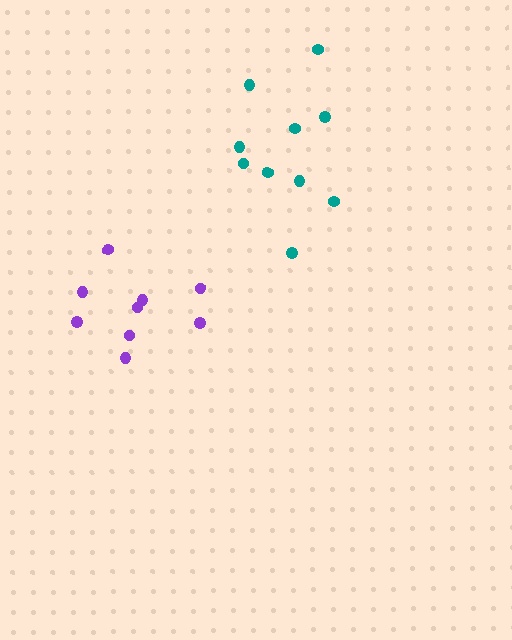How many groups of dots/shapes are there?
There are 2 groups.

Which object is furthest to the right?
The teal cluster is rightmost.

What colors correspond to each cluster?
The clusters are colored: teal, purple.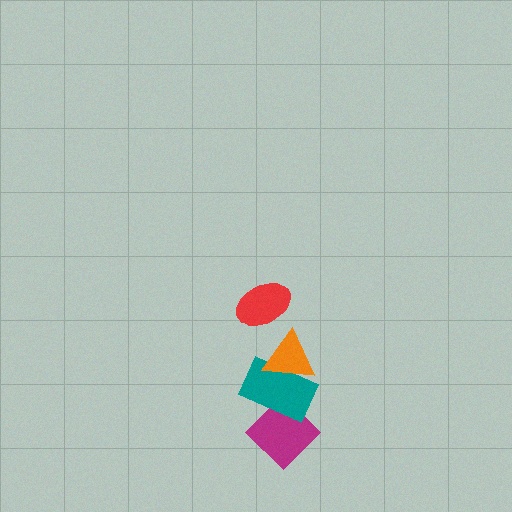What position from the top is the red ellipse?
The red ellipse is 1st from the top.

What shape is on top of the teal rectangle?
The orange triangle is on top of the teal rectangle.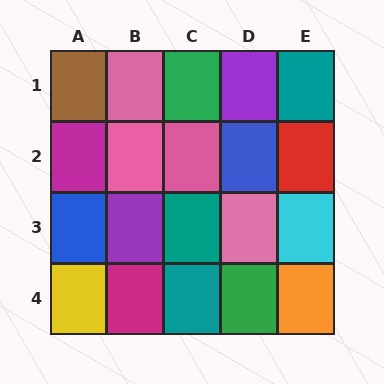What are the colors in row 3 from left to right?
Blue, purple, teal, pink, cyan.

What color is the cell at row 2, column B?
Pink.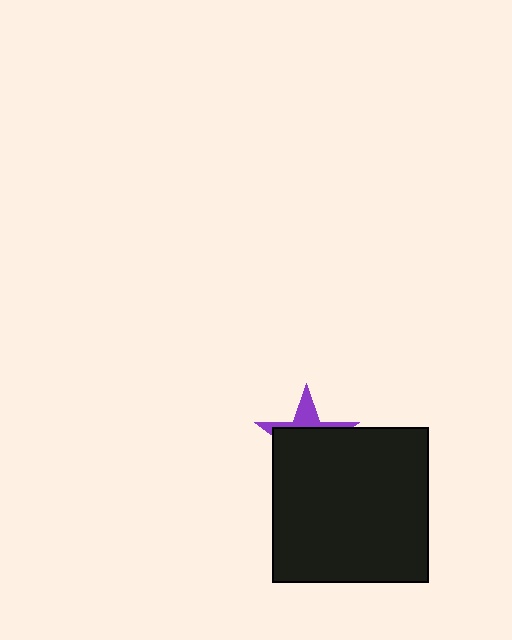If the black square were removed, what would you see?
You would see the complete purple star.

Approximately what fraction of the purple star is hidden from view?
Roughly 68% of the purple star is hidden behind the black square.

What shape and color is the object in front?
The object in front is a black square.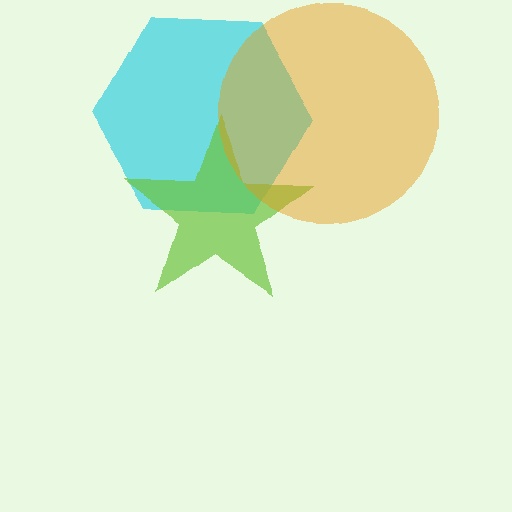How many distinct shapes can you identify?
There are 3 distinct shapes: a cyan hexagon, a lime star, an orange circle.